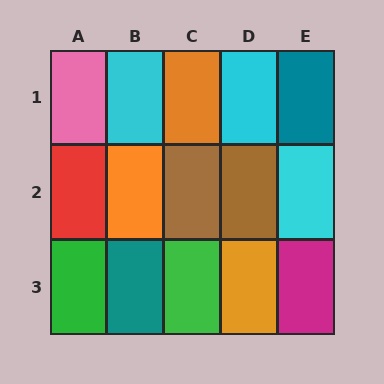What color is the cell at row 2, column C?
Brown.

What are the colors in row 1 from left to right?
Pink, cyan, orange, cyan, teal.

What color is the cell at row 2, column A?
Red.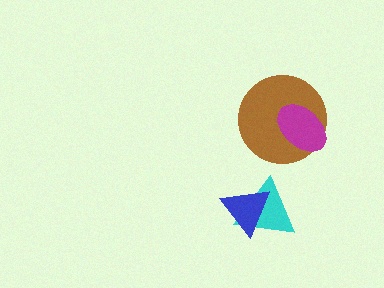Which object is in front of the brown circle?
The magenta ellipse is in front of the brown circle.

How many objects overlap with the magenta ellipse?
1 object overlaps with the magenta ellipse.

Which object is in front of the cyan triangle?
The blue triangle is in front of the cyan triangle.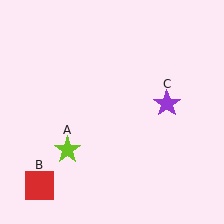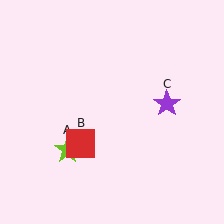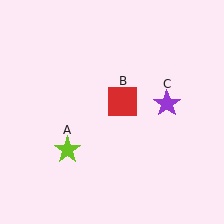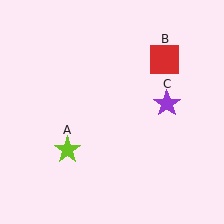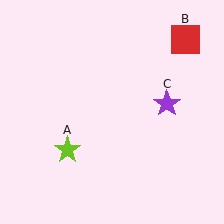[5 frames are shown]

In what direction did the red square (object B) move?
The red square (object B) moved up and to the right.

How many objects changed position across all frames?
1 object changed position: red square (object B).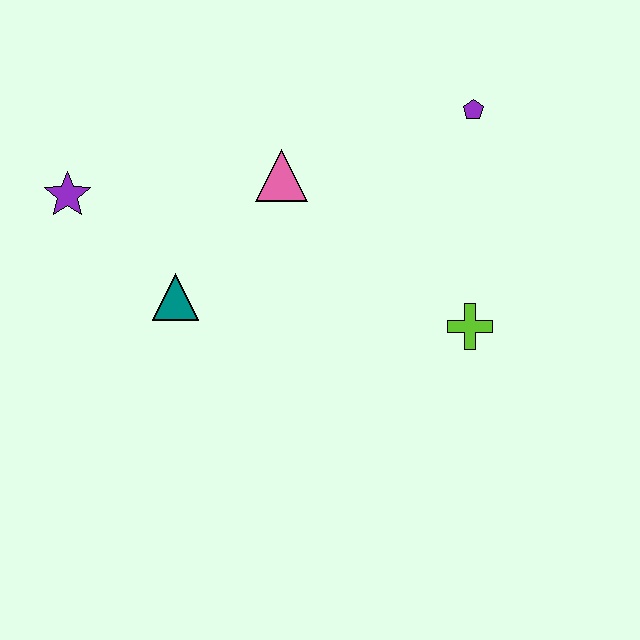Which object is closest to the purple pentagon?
The pink triangle is closest to the purple pentagon.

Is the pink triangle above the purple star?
Yes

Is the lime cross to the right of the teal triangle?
Yes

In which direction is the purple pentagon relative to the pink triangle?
The purple pentagon is to the right of the pink triangle.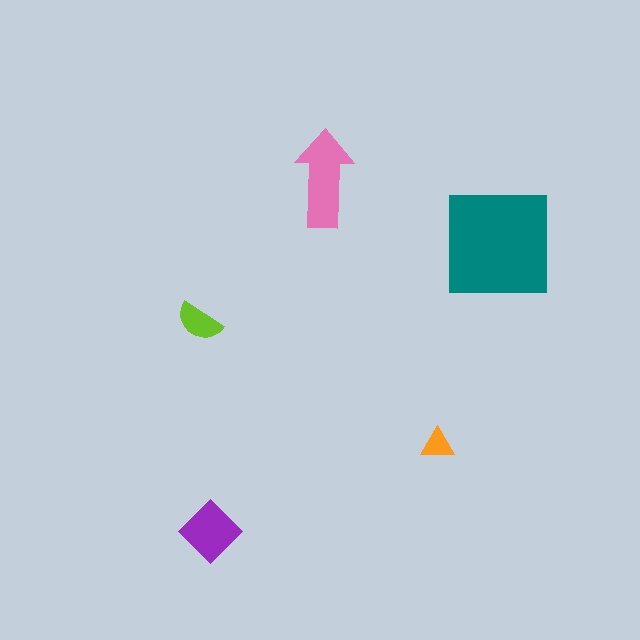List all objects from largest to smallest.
The teal square, the pink arrow, the purple diamond, the lime semicircle, the orange triangle.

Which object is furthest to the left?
The lime semicircle is leftmost.